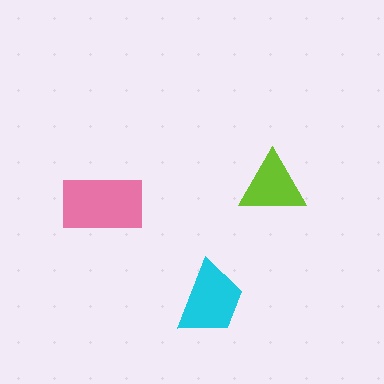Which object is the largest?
The pink rectangle.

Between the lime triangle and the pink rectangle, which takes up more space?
The pink rectangle.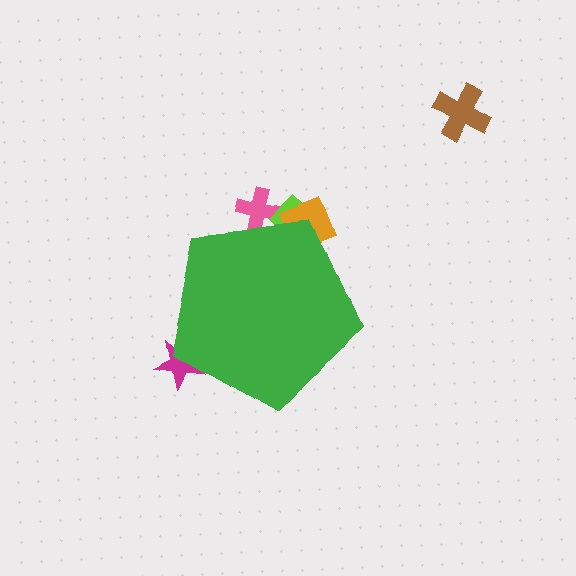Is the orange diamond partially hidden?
Yes, the orange diamond is partially hidden behind the green pentagon.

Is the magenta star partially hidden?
Yes, the magenta star is partially hidden behind the green pentagon.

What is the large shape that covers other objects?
A green pentagon.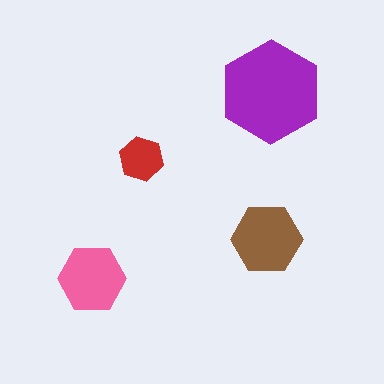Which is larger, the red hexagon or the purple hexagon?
The purple one.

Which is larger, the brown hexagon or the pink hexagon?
The brown one.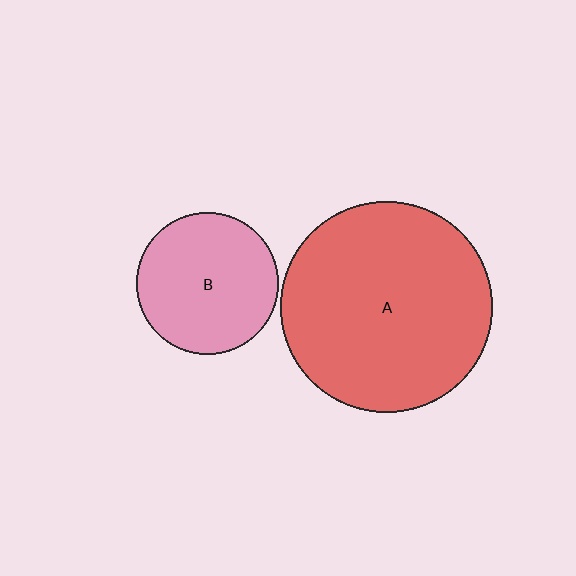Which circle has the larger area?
Circle A (red).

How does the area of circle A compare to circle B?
Approximately 2.2 times.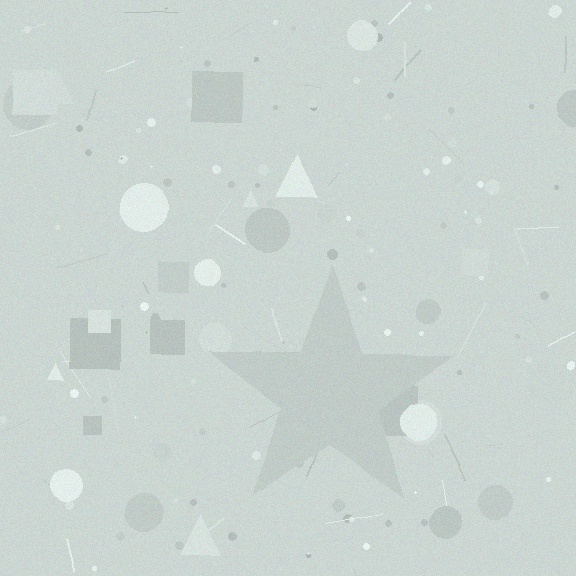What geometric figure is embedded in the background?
A star is embedded in the background.